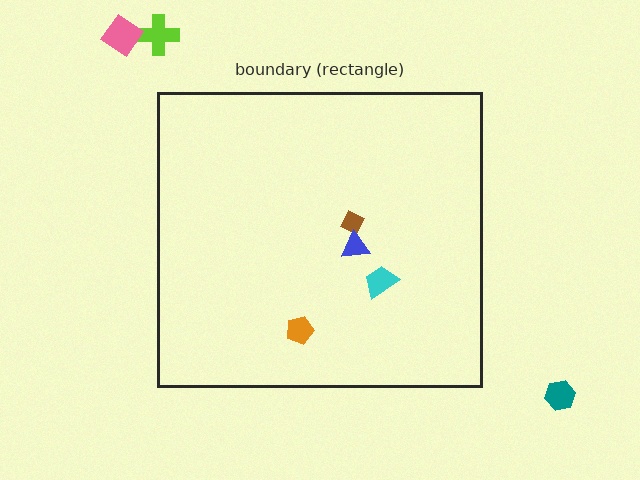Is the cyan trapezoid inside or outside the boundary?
Inside.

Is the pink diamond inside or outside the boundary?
Outside.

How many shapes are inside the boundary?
4 inside, 3 outside.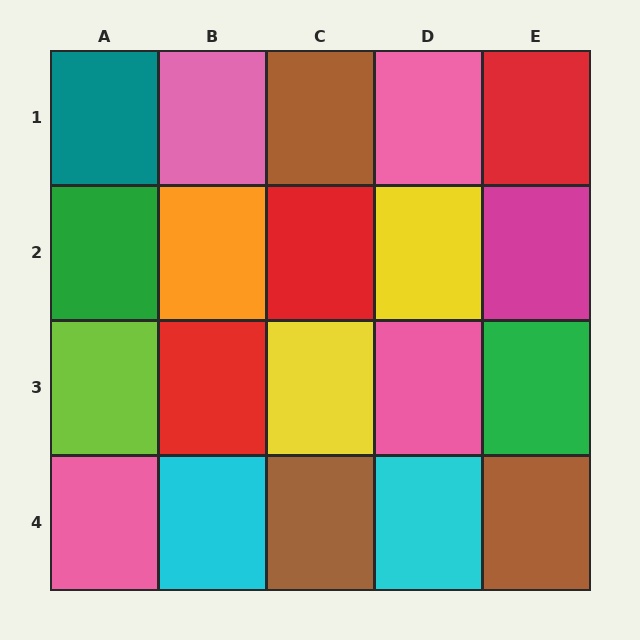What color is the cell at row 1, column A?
Teal.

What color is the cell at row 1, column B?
Pink.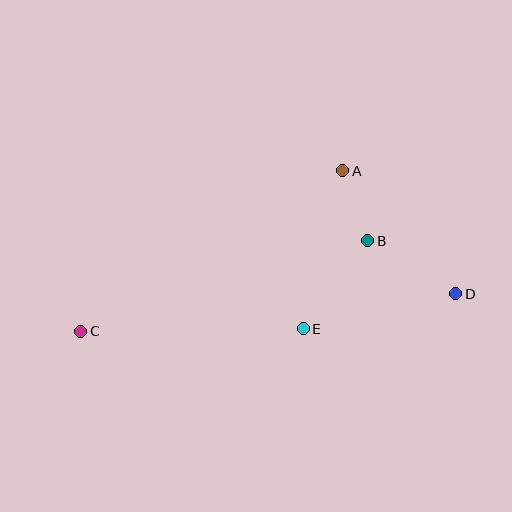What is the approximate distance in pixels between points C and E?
The distance between C and E is approximately 222 pixels.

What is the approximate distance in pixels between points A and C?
The distance between A and C is approximately 307 pixels.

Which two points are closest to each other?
Points A and B are closest to each other.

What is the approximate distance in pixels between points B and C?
The distance between B and C is approximately 301 pixels.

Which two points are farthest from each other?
Points C and D are farthest from each other.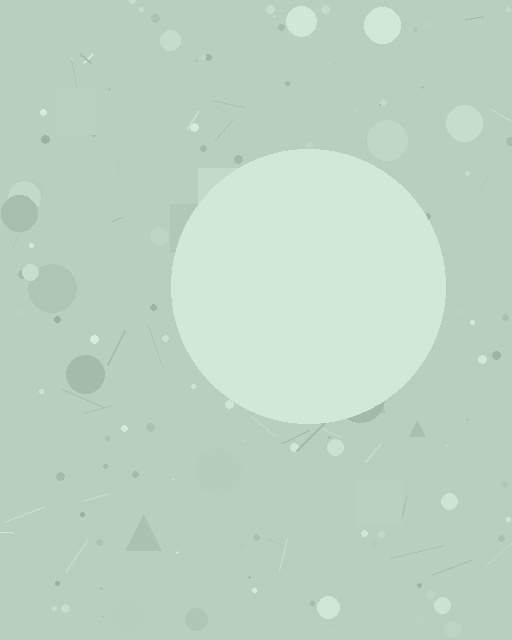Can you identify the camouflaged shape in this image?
The camouflaged shape is a circle.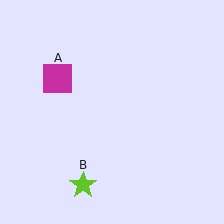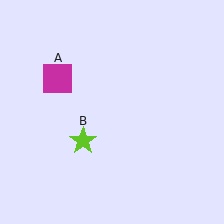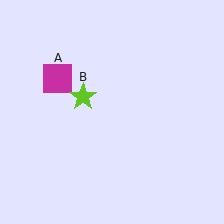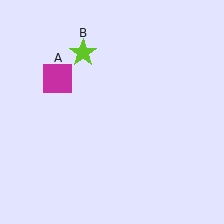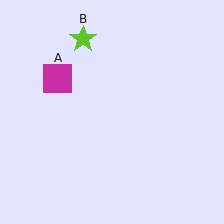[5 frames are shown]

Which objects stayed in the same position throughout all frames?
Magenta square (object A) remained stationary.